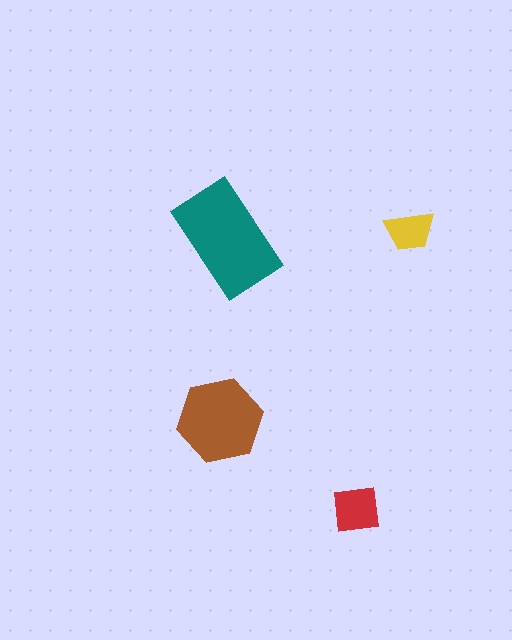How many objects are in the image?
There are 4 objects in the image.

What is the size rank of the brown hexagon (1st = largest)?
2nd.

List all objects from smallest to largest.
The yellow trapezoid, the red square, the brown hexagon, the teal rectangle.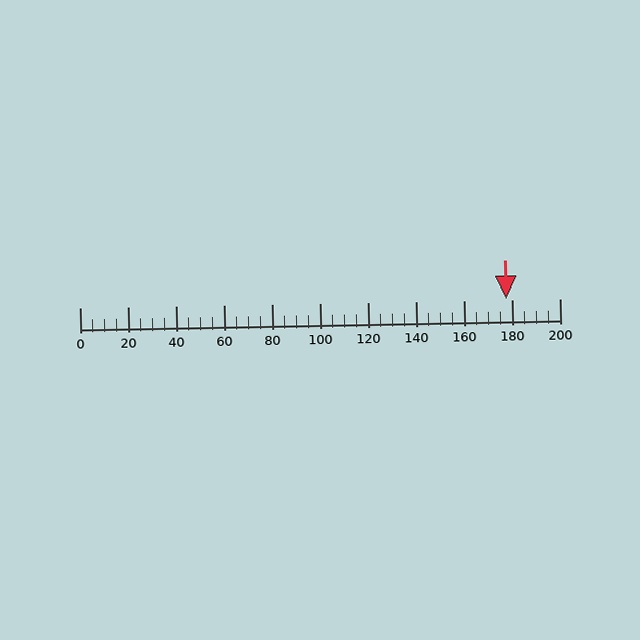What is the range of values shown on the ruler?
The ruler shows values from 0 to 200.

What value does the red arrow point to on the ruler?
The red arrow points to approximately 178.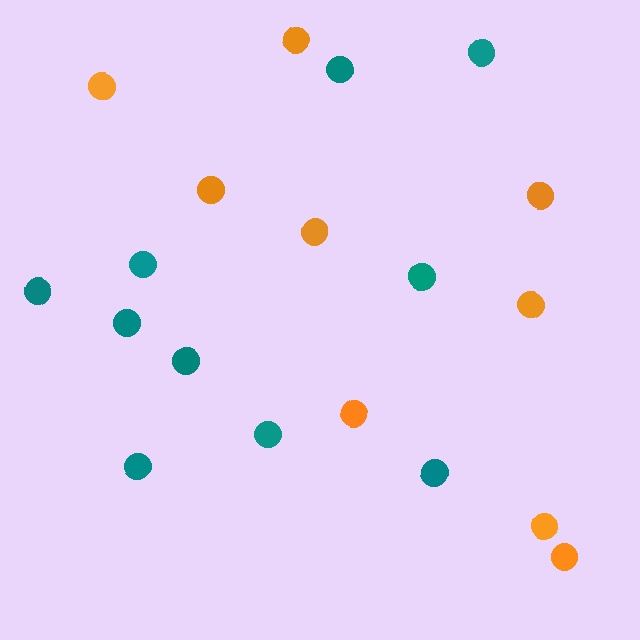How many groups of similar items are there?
There are 2 groups: one group of teal circles (10) and one group of orange circles (9).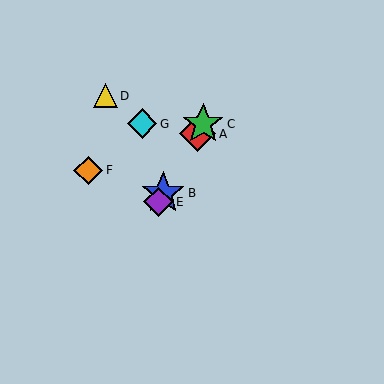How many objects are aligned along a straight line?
4 objects (A, B, C, E) are aligned along a straight line.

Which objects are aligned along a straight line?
Objects A, B, C, E are aligned along a straight line.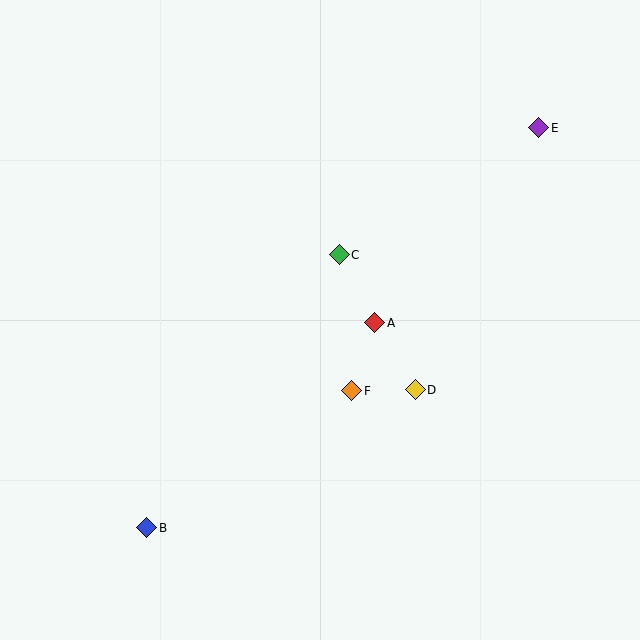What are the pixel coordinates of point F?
Point F is at (352, 391).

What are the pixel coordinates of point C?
Point C is at (339, 255).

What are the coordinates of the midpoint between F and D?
The midpoint between F and D is at (384, 390).